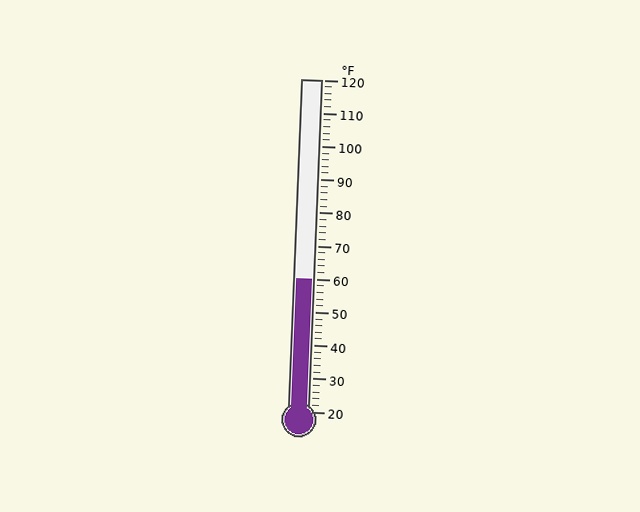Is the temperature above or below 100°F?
The temperature is below 100°F.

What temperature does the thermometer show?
The thermometer shows approximately 60°F.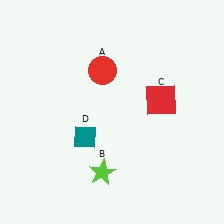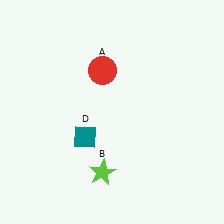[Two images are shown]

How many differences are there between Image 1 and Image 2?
There is 1 difference between the two images.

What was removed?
The red square (C) was removed in Image 2.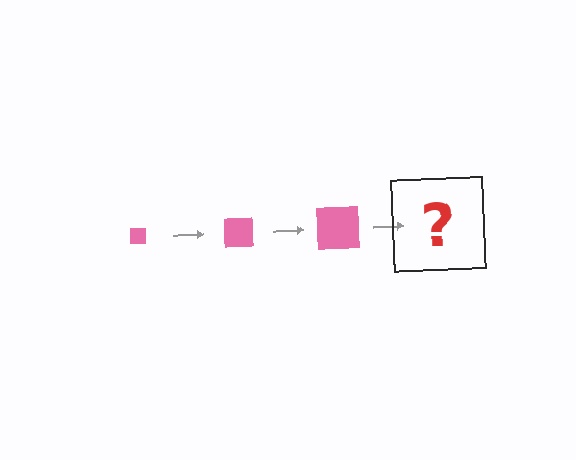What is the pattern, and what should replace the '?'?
The pattern is that the square gets progressively larger each step. The '?' should be a pink square, larger than the previous one.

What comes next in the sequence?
The next element should be a pink square, larger than the previous one.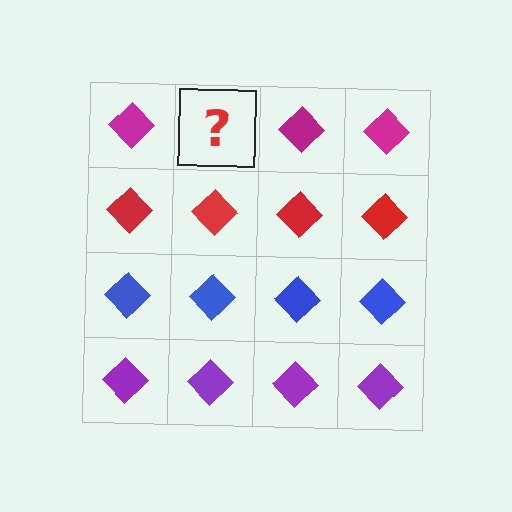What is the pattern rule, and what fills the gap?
The rule is that each row has a consistent color. The gap should be filled with a magenta diamond.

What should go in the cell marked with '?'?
The missing cell should contain a magenta diamond.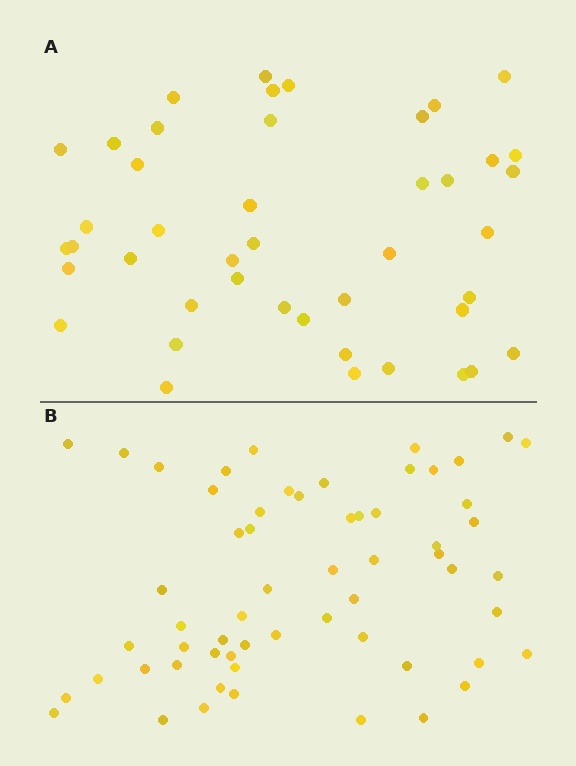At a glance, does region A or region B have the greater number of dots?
Region B (the bottom region) has more dots.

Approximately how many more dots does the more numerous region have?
Region B has approximately 15 more dots than region A.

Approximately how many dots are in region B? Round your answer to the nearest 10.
About 60 dots.